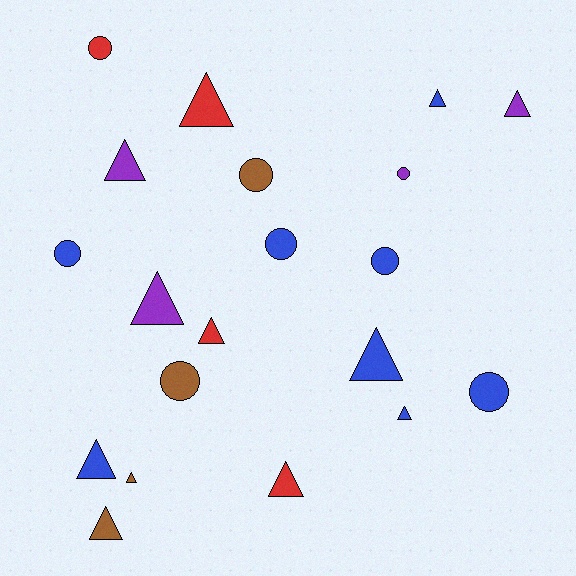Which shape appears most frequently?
Triangle, with 12 objects.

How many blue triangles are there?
There are 4 blue triangles.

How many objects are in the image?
There are 20 objects.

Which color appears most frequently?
Blue, with 8 objects.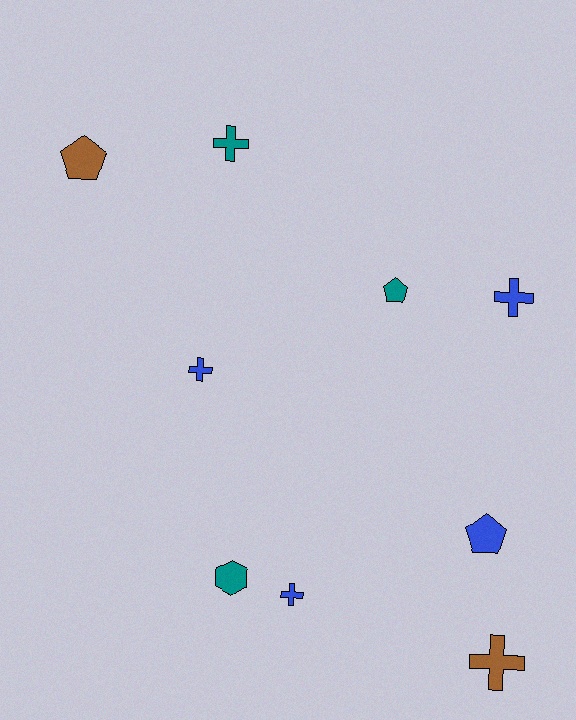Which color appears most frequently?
Blue, with 4 objects.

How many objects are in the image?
There are 9 objects.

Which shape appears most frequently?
Cross, with 5 objects.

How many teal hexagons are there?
There is 1 teal hexagon.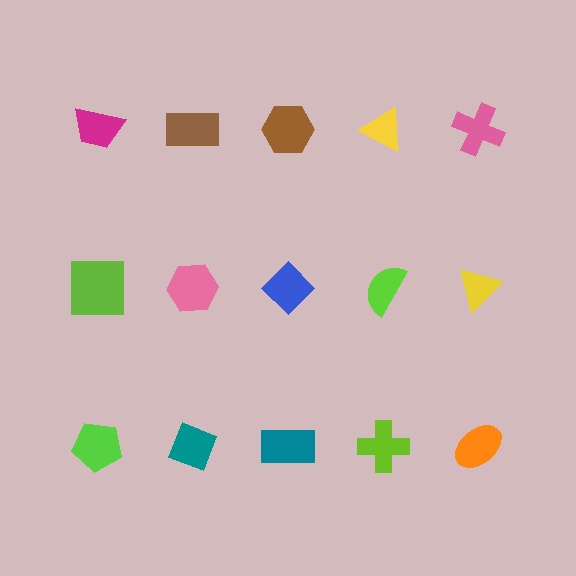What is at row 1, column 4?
A yellow triangle.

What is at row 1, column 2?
A brown rectangle.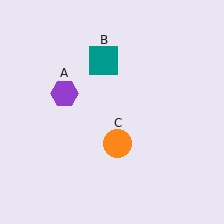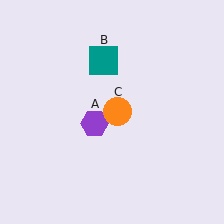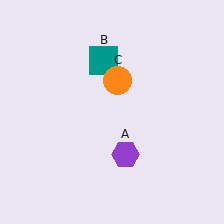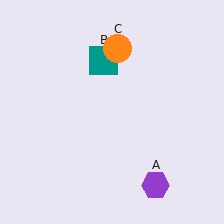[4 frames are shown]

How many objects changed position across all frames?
2 objects changed position: purple hexagon (object A), orange circle (object C).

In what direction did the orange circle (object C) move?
The orange circle (object C) moved up.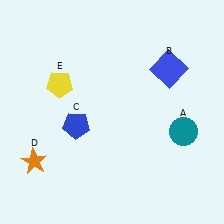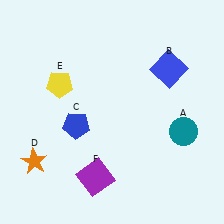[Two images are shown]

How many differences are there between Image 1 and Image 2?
There is 1 difference between the two images.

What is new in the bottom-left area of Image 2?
A purple square (F) was added in the bottom-left area of Image 2.